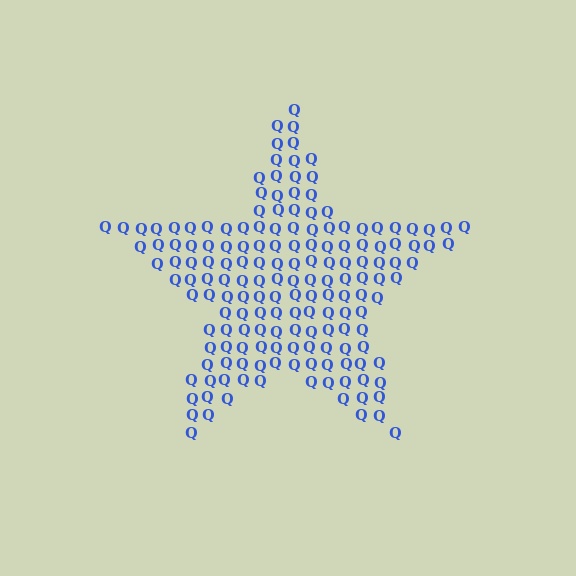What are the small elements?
The small elements are letter Q's.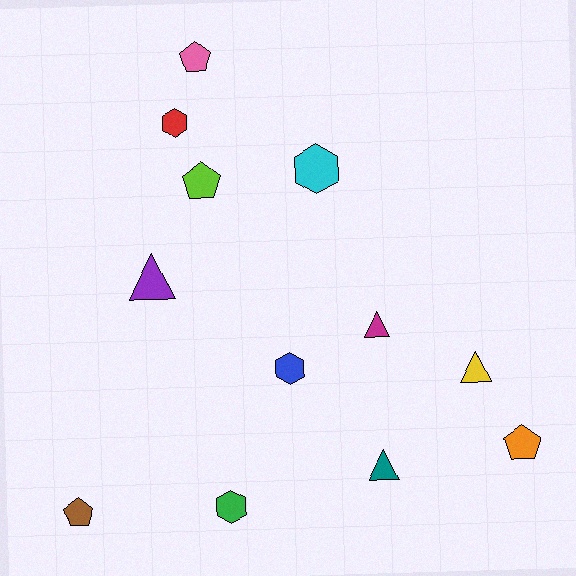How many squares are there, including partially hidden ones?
There are no squares.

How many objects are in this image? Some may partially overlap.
There are 12 objects.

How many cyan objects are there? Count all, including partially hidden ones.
There is 1 cyan object.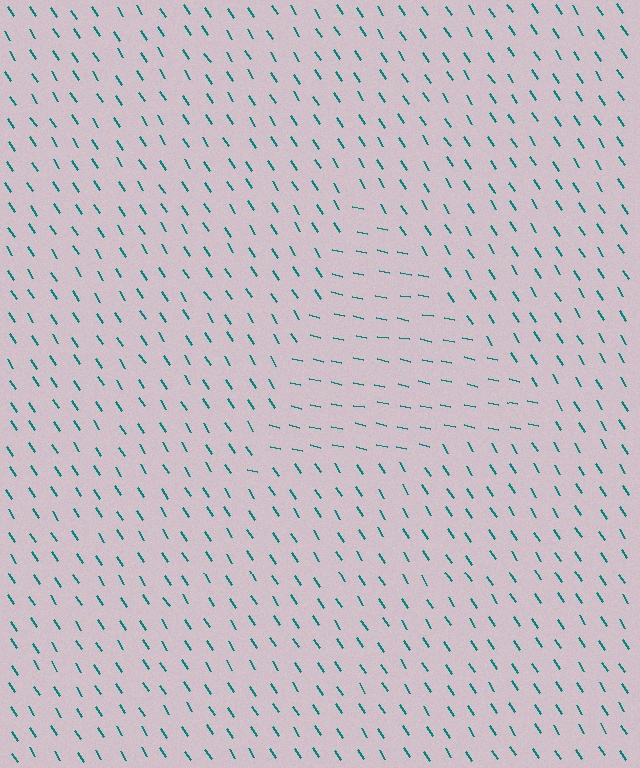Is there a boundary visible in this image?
Yes, there is a texture boundary formed by a change in line orientation.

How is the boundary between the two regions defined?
The boundary is defined purely by a change in line orientation (approximately 45 degrees difference). All lines are the same color and thickness.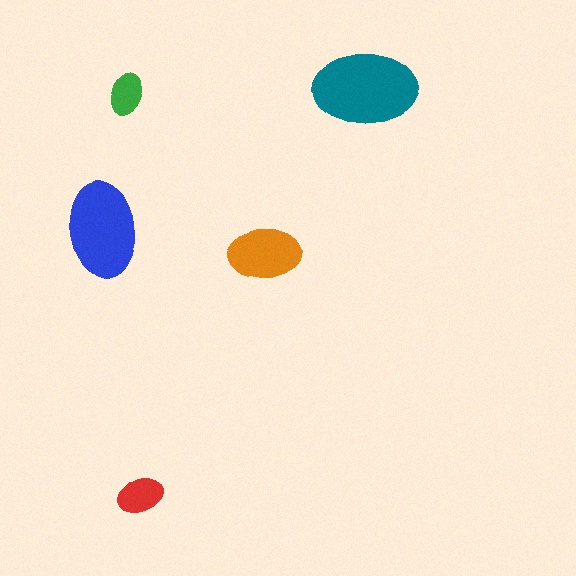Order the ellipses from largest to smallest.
the teal one, the blue one, the orange one, the red one, the green one.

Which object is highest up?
The teal ellipse is topmost.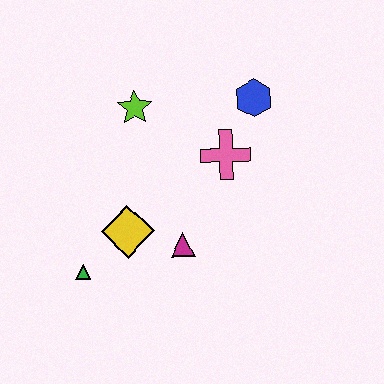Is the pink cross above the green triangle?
Yes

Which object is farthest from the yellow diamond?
The blue hexagon is farthest from the yellow diamond.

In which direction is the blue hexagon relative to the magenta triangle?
The blue hexagon is above the magenta triangle.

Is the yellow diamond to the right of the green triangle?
Yes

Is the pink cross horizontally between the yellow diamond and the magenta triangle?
No